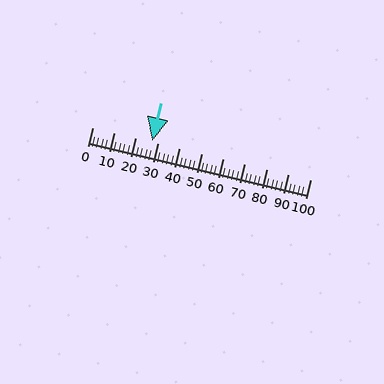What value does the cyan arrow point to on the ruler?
The cyan arrow points to approximately 28.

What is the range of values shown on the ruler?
The ruler shows values from 0 to 100.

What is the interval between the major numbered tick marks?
The major tick marks are spaced 10 units apart.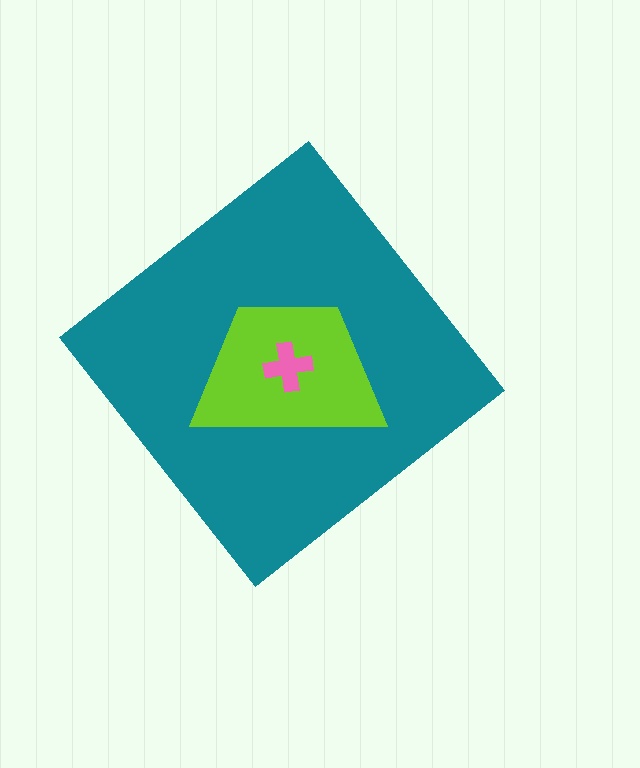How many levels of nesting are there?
3.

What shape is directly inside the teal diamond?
The lime trapezoid.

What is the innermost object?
The pink cross.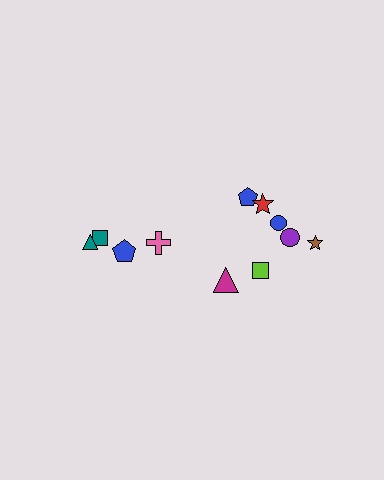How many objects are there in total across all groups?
There are 11 objects.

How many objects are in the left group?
There are 4 objects.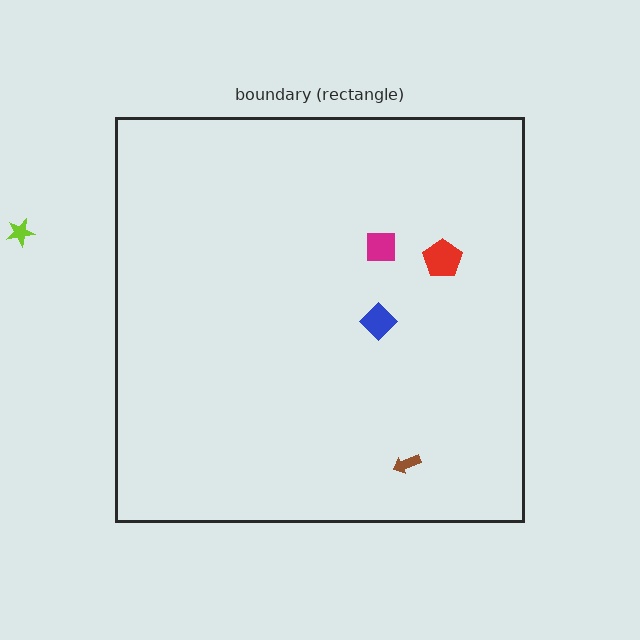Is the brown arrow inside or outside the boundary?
Inside.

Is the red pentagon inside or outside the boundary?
Inside.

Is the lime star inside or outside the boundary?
Outside.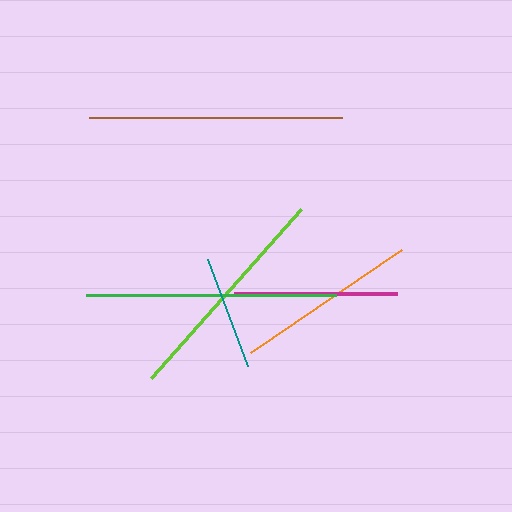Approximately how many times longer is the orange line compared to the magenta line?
The orange line is approximately 1.1 times the length of the magenta line.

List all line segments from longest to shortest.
From longest to shortest: brown, green, lime, orange, magenta, teal.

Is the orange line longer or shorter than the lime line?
The lime line is longer than the orange line.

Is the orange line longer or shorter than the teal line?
The orange line is longer than the teal line.